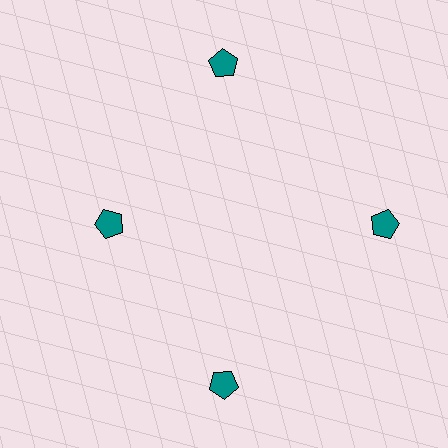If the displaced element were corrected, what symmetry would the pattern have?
It would have 4-fold rotational symmetry — the pattern would map onto itself every 90 degrees.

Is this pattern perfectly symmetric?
No. The 4 teal pentagons are arranged in a ring, but one element near the 9 o'clock position is pulled inward toward the center, breaking the 4-fold rotational symmetry.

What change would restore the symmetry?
The symmetry would be restored by moving it outward, back onto the ring so that all 4 pentagons sit at equal angles and equal distance from the center.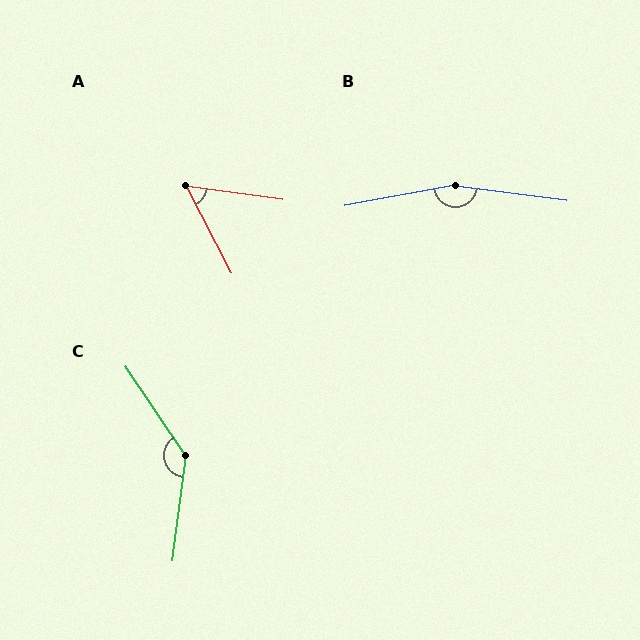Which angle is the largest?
B, at approximately 162 degrees.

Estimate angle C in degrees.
Approximately 139 degrees.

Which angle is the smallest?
A, at approximately 55 degrees.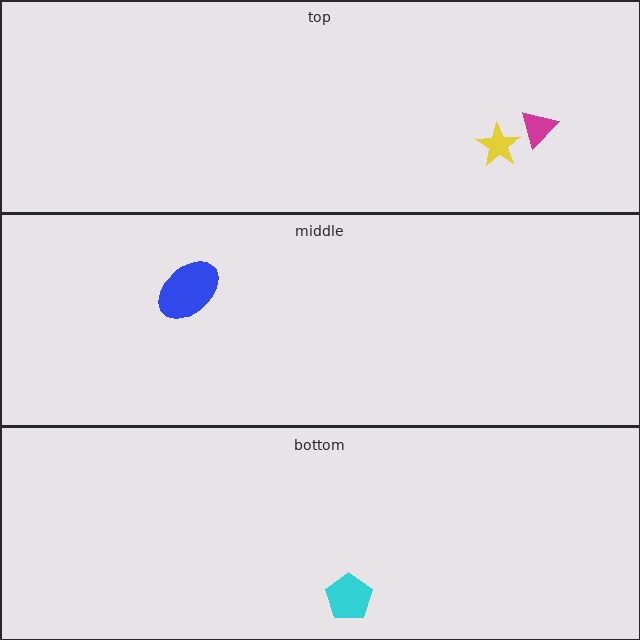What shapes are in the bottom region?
The cyan pentagon.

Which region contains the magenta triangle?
The top region.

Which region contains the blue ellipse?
The middle region.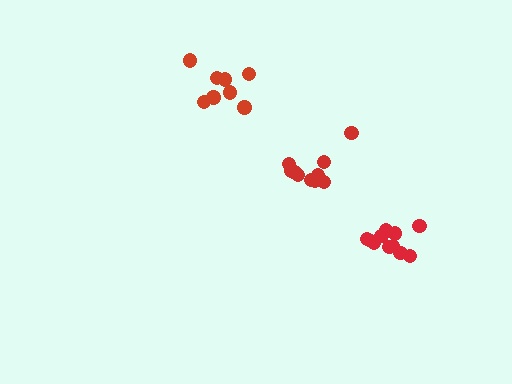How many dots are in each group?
Group 1: 11 dots, Group 2: 8 dots, Group 3: 10 dots (29 total).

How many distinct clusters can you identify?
There are 3 distinct clusters.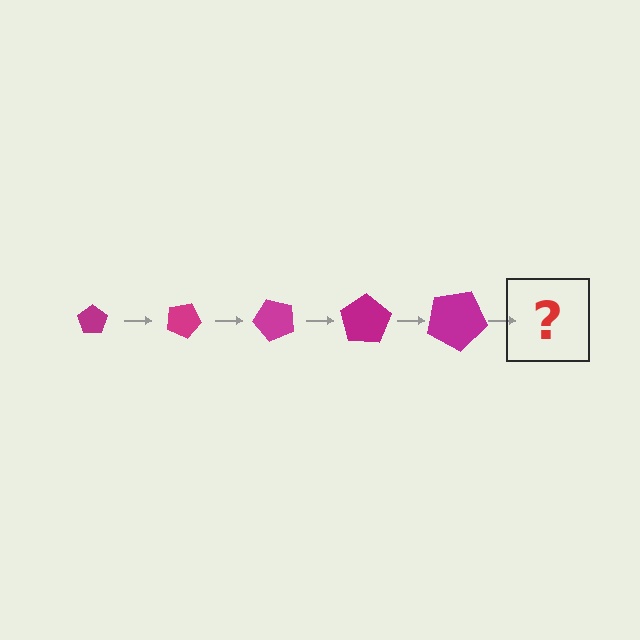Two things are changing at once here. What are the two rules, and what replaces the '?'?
The two rules are that the pentagon grows larger each step and it rotates 25 degrees each step. The '?' should be a pentagon, larger than the previous one and rotated 125 degrees from the start.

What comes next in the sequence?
The next element should be a pentagon, larger than the previous one and rotated 125 degrees from the start.